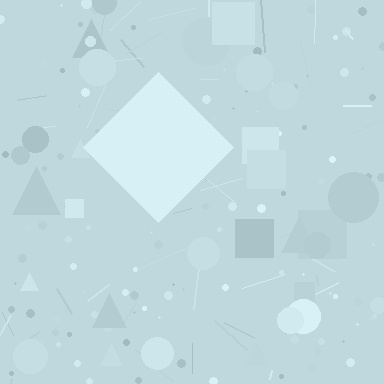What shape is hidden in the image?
A diamond is hidden in the image.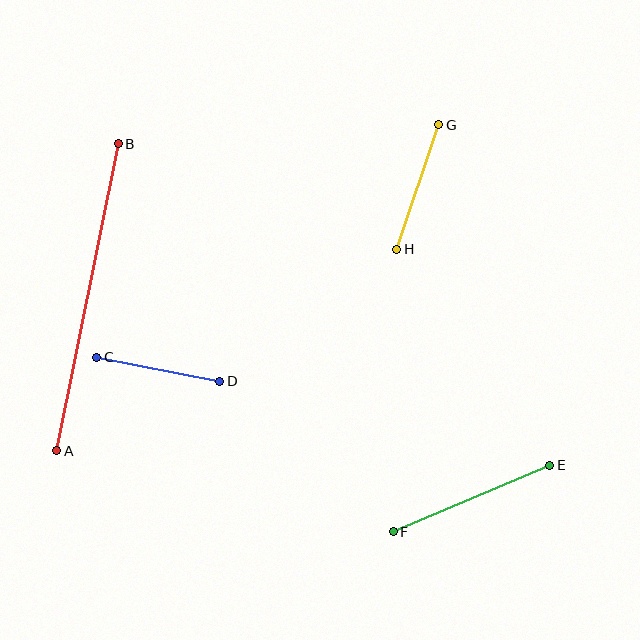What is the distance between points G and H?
The distance is approximately 132 pixels.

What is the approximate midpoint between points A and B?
The midpoint is at approximately (87, 297) pixels.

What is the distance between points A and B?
The distance is approximately 313 pixels.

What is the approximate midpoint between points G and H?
The midpoint is at approximately (418, 187) pixels.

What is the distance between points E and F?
The distance is approximately 170 pixels.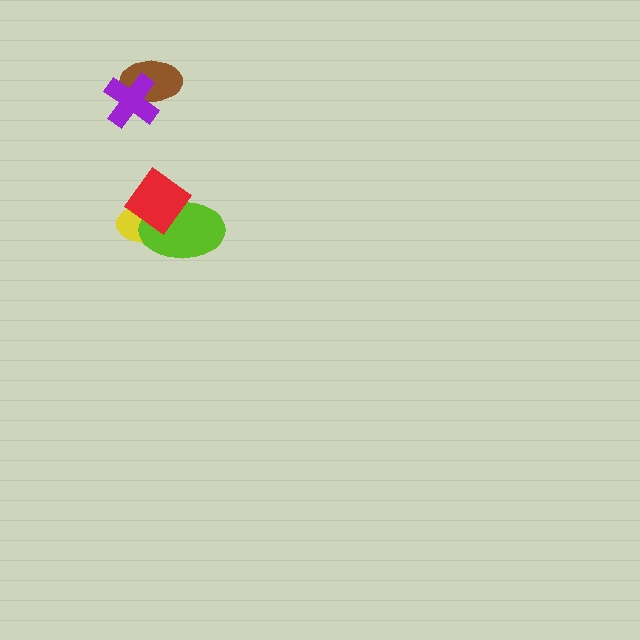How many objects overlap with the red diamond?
2 objects overlap with the red diamond.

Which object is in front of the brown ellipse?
The purple cross is in front of the brown ellipse.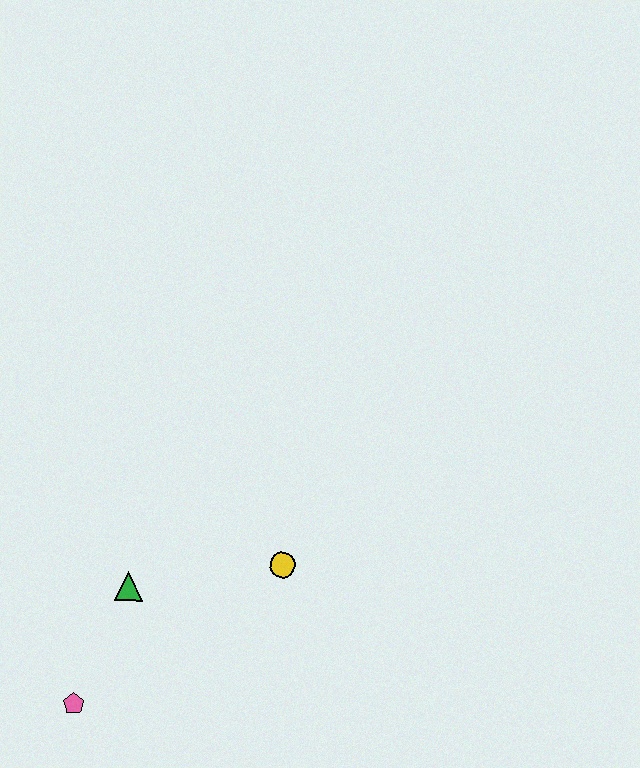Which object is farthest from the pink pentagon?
The yellow circle is farthest from the pink pentagon.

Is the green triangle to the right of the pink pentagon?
Yes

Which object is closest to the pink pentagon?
The green triangle is closest to the pink pentagon.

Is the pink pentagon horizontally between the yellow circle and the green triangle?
No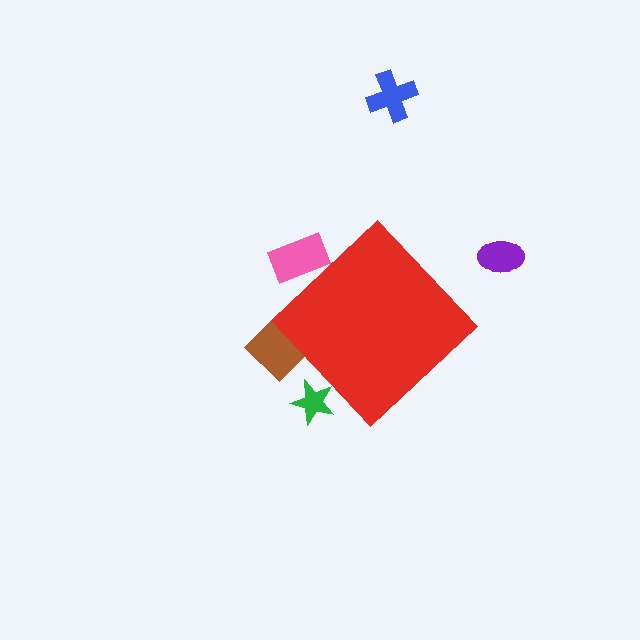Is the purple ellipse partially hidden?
No, the purple ellipse is fully visible.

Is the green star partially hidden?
Yes, the green star is partially hidden behind the red diamond.